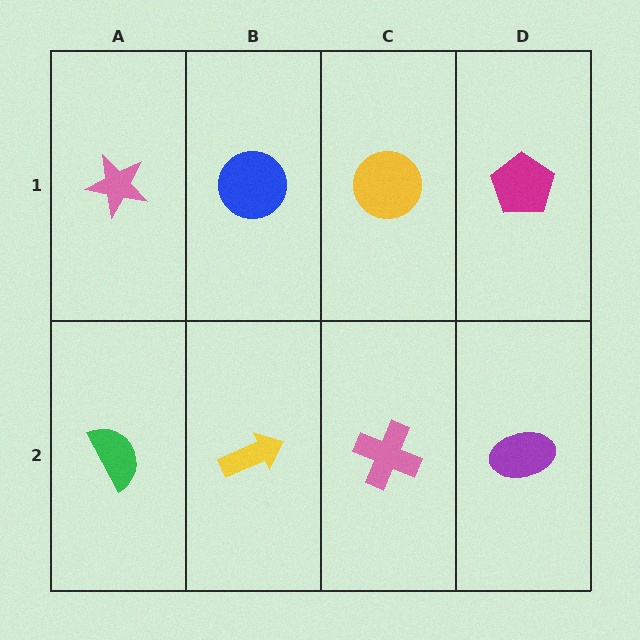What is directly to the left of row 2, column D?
A pink cross.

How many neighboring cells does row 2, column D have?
2.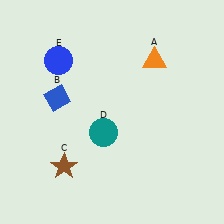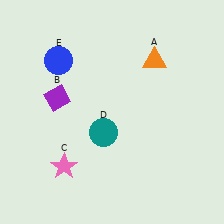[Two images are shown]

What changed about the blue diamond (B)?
In Image 1, B is blue. In Image 2, it changed to purple.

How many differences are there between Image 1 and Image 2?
There are 2 differences between the two images.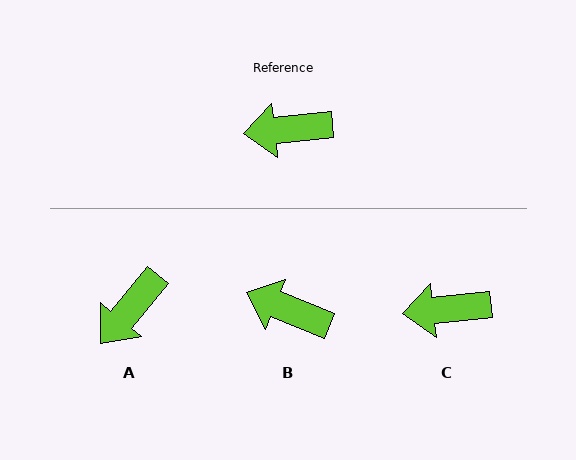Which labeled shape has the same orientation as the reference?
C.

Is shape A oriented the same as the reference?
No, it is off by about 45 degrees.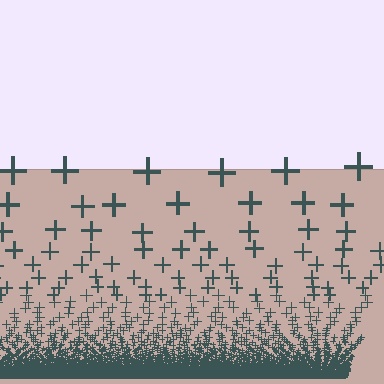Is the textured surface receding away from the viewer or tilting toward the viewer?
The surface appears to tilt toward the viewer. Texture elements get larger and sparser toward the top.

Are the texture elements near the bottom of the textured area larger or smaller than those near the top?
Smaller. The gradient is inverted — elements near the bottom are smaller and denser.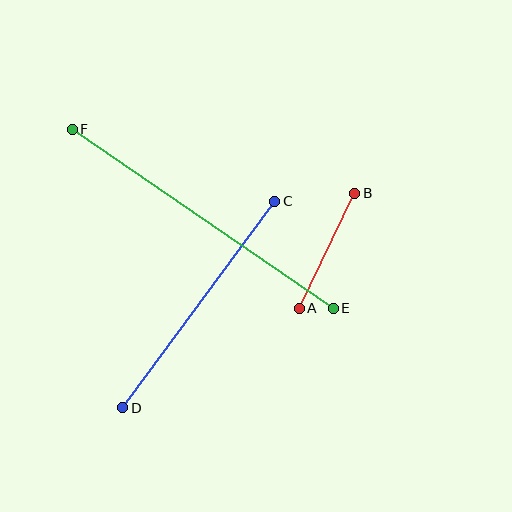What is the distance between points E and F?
The distance is approximately 316 pixels.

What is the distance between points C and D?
The distance is approximately 256 pixels.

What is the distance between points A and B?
The distance is approximately 128 pixels.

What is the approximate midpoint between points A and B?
The midpoint is at approximately (327, 251) pixels.